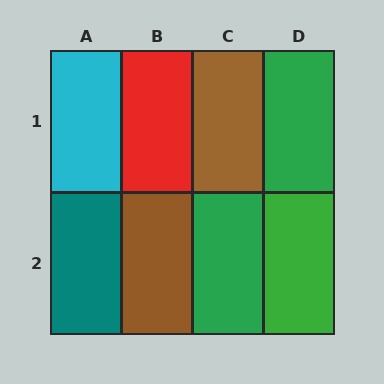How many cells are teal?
1 cell is teal.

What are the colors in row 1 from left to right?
Cyan, red, brown, green.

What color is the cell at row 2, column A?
Teal.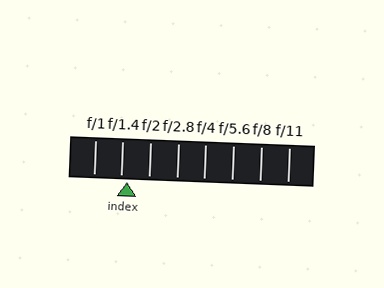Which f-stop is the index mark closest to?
The index mark is closest to f/1.4.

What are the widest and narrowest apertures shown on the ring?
The widest aperture shown is f/1 and the narrowest is f/11.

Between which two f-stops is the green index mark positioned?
The index mark is between f/1.4 and f/2.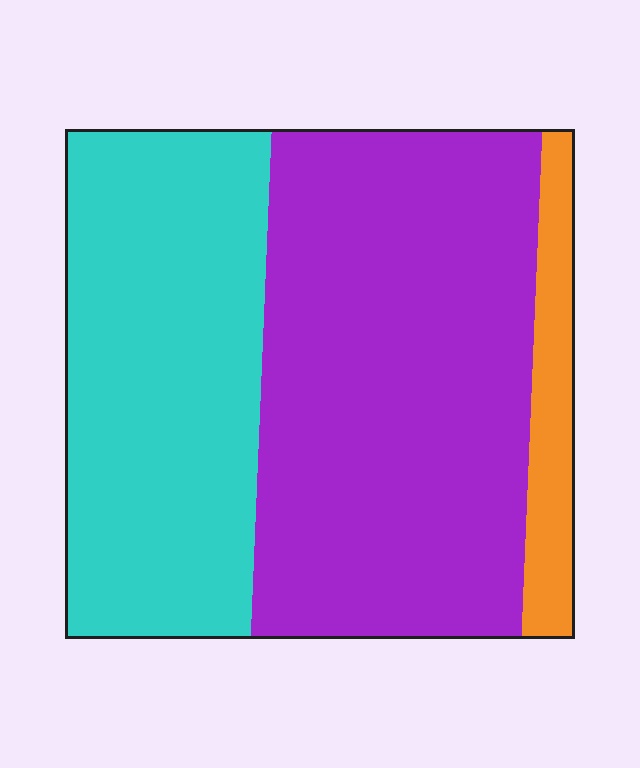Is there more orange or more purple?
Purple.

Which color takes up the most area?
Purple, at roughly 55%.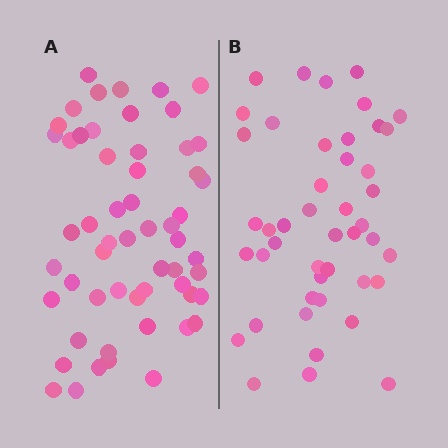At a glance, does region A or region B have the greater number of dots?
Region A (the left region) has more dots.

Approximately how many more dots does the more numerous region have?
Region A has roughly 12 or so more dots than region B.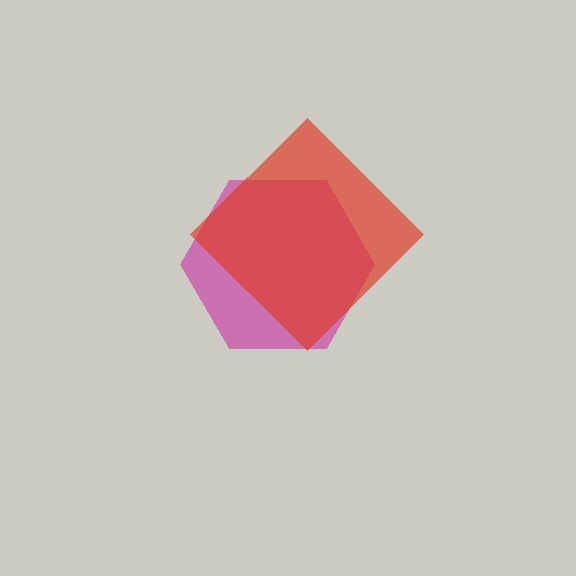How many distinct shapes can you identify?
There are 2 distinct shapes: a magenta hexagon, a red diamond.